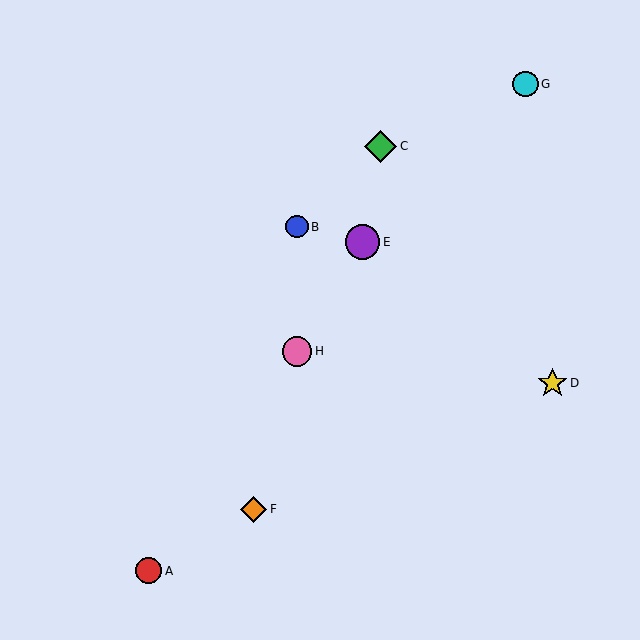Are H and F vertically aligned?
No, H is at x≈297 and F is at x≈254.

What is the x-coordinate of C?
Object C is at x≈380.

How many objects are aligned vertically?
2 objects (B, H) are aligned vertically.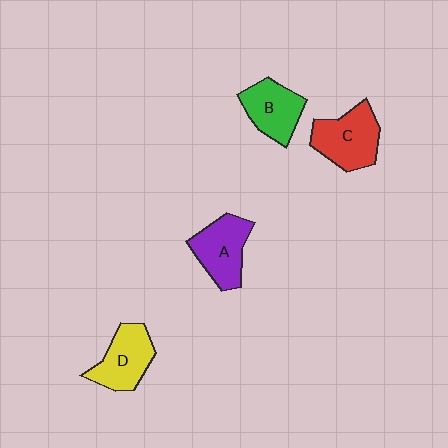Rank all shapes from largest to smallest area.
From largest to smallest: C (red), A (purple), D (yellow), B (green).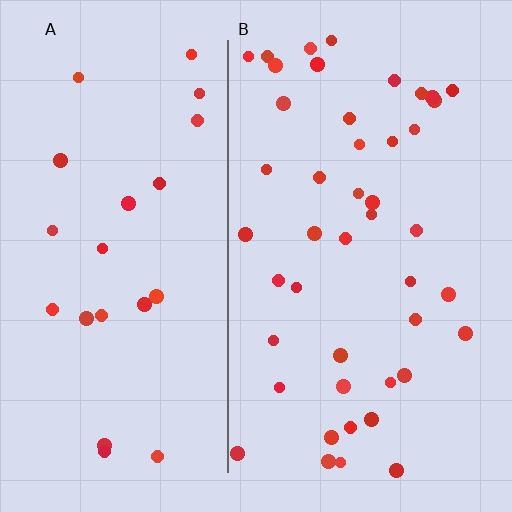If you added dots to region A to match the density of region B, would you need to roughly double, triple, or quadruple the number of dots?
Approximately double.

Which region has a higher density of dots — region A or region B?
B (the right).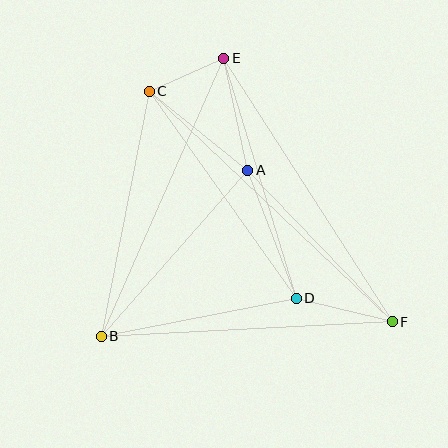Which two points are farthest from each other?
Points C and F are farthest from each other.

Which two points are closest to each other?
Points C and E are closest to each other.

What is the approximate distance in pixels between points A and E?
The distance between A and E is approximately 115 pixels.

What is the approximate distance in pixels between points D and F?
The distance between D and F is approximately 99 pixels.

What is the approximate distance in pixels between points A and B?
The distance between A and B is approximately 221 pixels.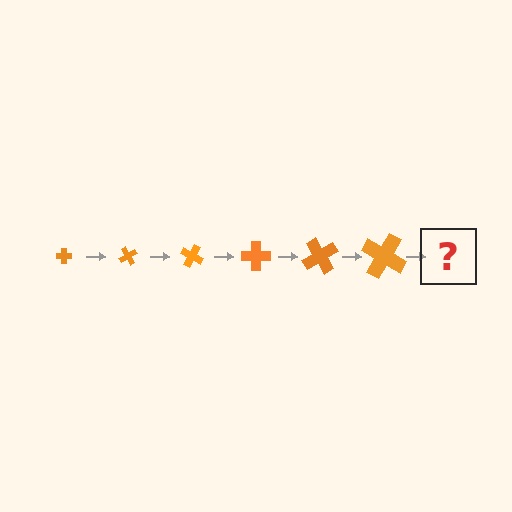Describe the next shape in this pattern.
It should be a cross, larger than the previous one and rotated 360 degrees from the start.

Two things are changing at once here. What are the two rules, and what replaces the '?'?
The two rules are that the cross grows larger each step and it rotates 60 degrees each step. The '?' should be a cross, larger than the previous one and rotated 360 degrees from the start.